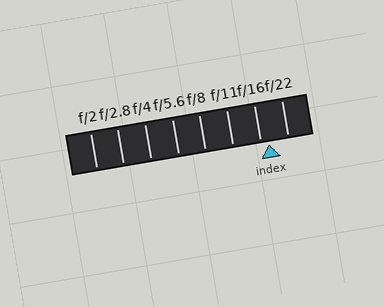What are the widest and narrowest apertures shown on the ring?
The widest aperture shown is f/2 and the narrowest is f/22.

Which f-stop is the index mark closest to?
The index mark is closest to f/16.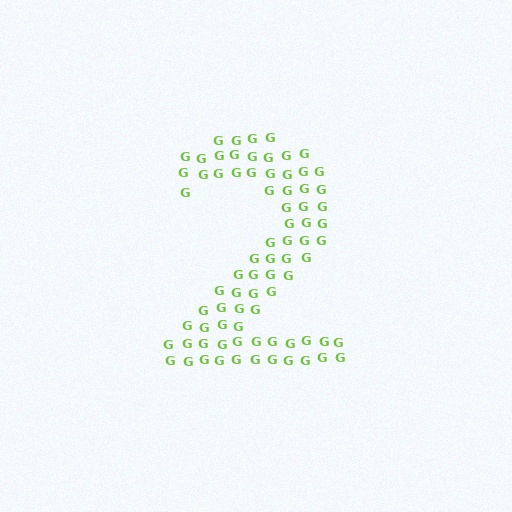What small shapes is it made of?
It is made of small letter G's.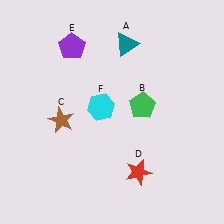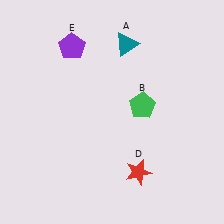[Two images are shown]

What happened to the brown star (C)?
The brown star (C) was removed in Image 2. It was in the bottom-left area of Image 1.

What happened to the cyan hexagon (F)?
The cyan hexagon (F) was removed in Image 2. It was in the top-left area of Image 1.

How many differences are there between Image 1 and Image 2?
There are 2 differences between the two images.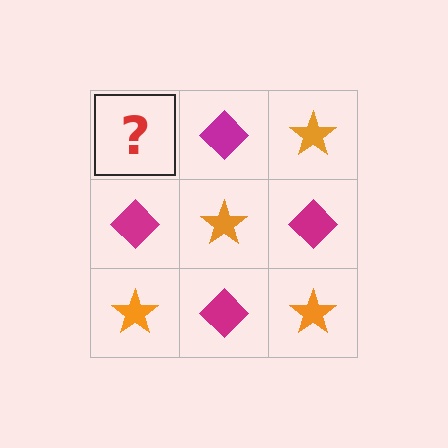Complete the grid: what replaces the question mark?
The question mark should be replaced with an orange star.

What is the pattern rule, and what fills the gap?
The rule is that it alternates orange star and magenta diamond in a checkerboard pattern. The gap should be filled with an orange star.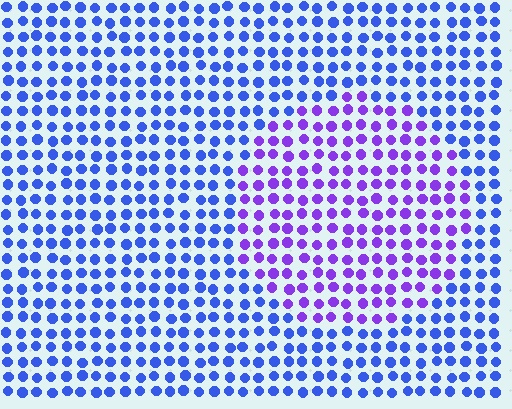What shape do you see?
I see a circle.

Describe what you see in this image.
The image is filled with small blue elements in a uniform arrangement. A circle-shaped region is visible where the elements are tinted to a slightly different hue, forming a subtle color boundary.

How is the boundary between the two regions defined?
The boundary is defined purely by a slight shift in hue (about 40 degrees). Spacing, size, and orientation are identical on both sides.